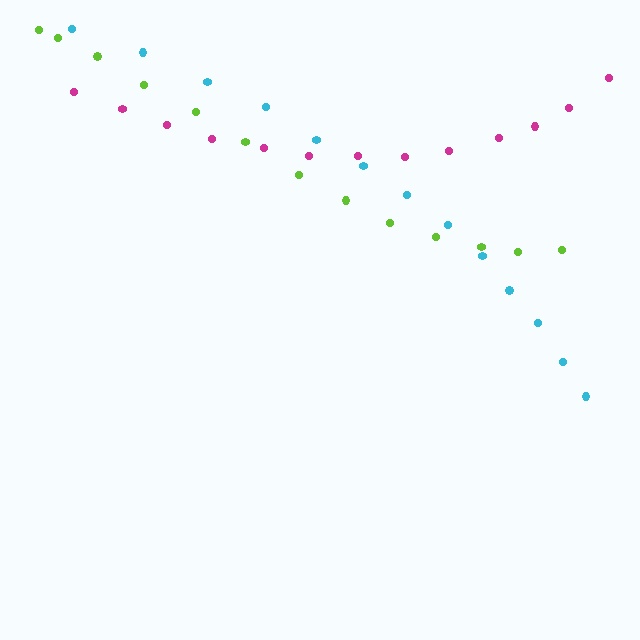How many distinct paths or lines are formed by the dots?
There are 3 distinct paths.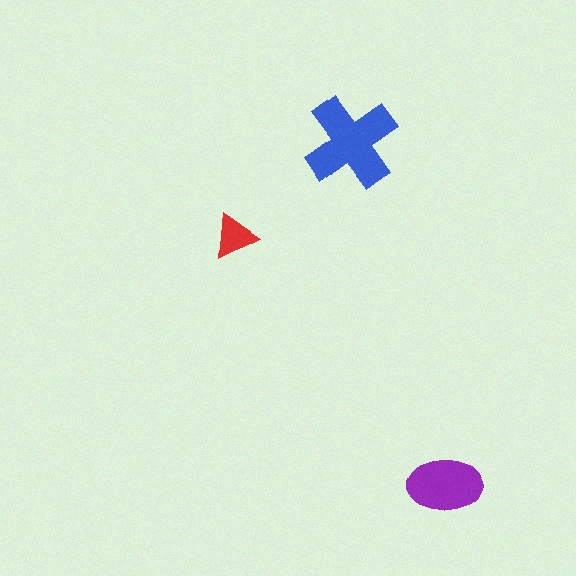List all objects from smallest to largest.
The red triangle, the purple ellipse, the blue cross.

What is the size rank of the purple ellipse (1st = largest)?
2nd.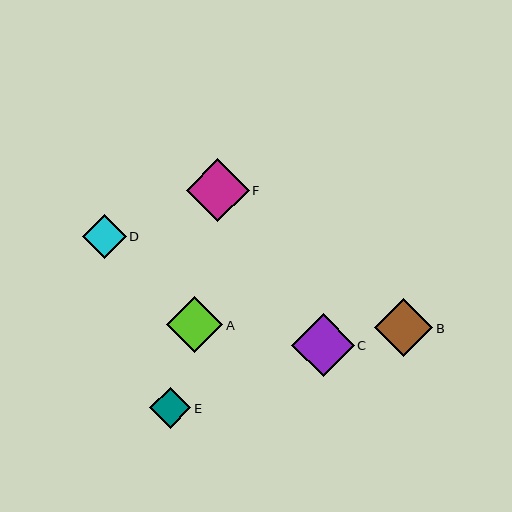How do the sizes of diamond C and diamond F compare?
Diamond C and diamond F are approximately the same size.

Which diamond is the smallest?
Diamond E is the smallest with a size of approximately 41 pixels.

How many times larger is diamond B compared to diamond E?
Diamond B is approximately 1.4 times the size of diamond E.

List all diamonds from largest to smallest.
From largest to smallest: C, F, B, A, D, E.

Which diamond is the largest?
Diamond C is the largest with a size of approximately 63 pixels.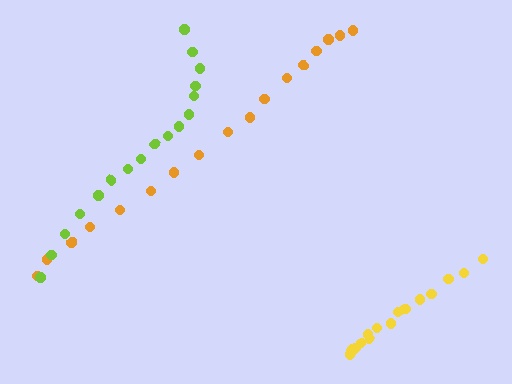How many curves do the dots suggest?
There are 3 distinct paths.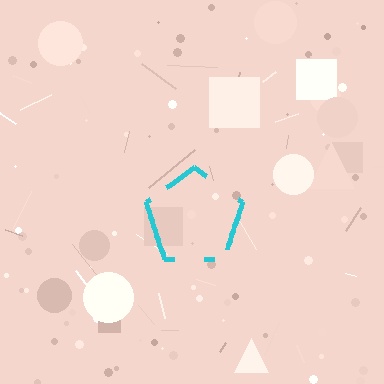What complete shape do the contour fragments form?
The contour fragments form a pentagon.